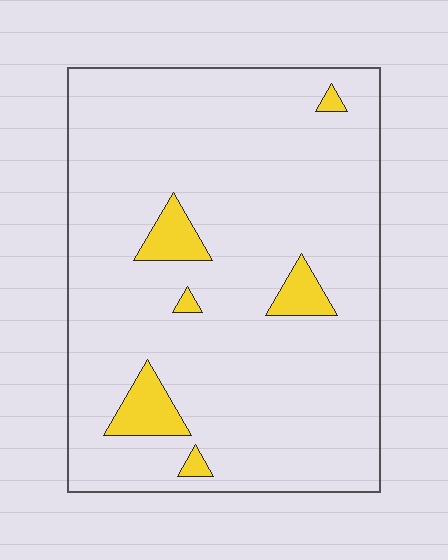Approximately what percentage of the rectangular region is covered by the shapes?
Approximately 10%.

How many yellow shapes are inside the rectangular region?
6.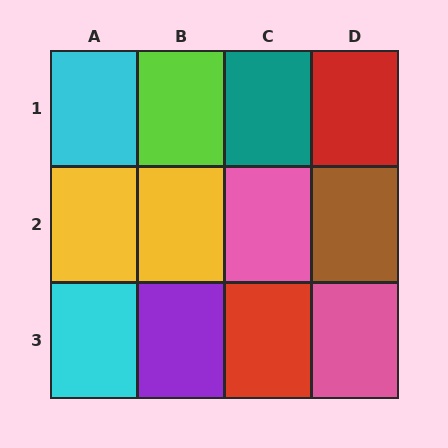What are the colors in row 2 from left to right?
Yellow, yellow, pink, brown.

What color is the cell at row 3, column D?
Pink.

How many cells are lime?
1 cell is lime.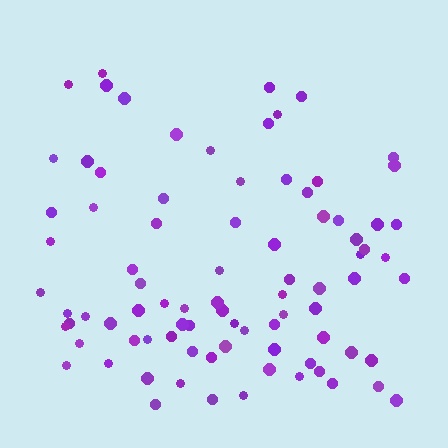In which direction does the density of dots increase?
From top to bottom, with the bottom side densest.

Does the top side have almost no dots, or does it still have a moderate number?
Still a moderate number, just noticeably fewer than the bottom.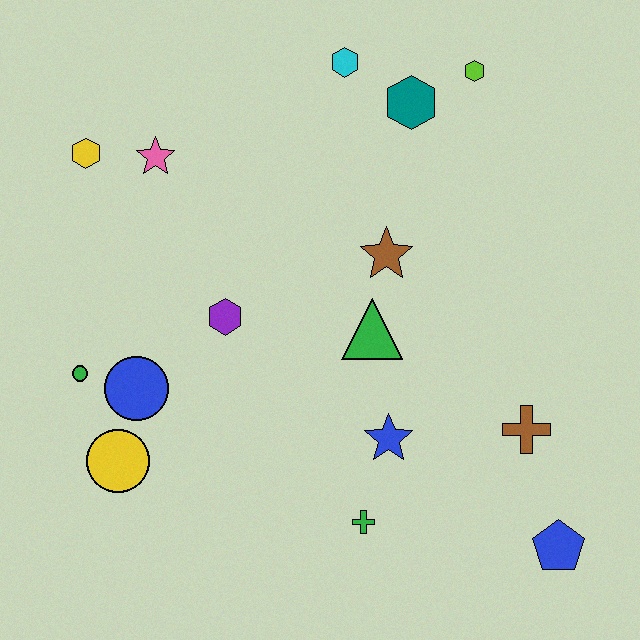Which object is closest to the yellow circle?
The blue circle is closest to the yellow circle.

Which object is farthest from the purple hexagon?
The blue pentagon is farthest from the purple hexagon.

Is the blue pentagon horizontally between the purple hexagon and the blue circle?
No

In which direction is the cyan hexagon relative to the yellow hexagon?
The cyan hexagon is to the right of the yellow hexagon.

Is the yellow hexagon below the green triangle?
No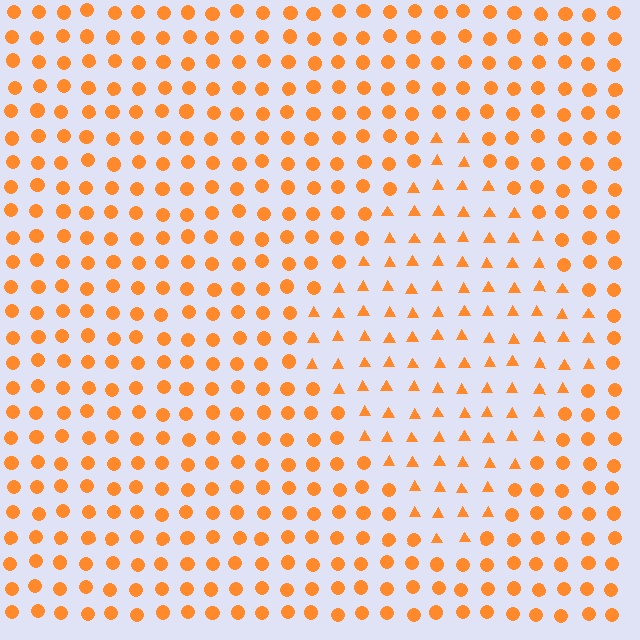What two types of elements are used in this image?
The image uses triangles inside the diamond region and circles outside it.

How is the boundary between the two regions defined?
The boundary is defined by a change in element shape: triangles inside vs. circles outside. All elements share the same color and spacing.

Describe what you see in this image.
The image is filled with small orange elements arranged in a uniform grid. A diamond-shaped region contains triangles, while the surrounding area contains circles. The boundary is defined purely by the change in element shape.